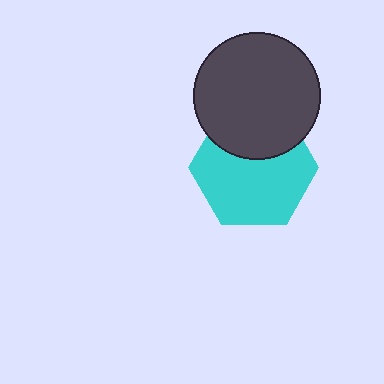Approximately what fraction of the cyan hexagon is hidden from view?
Roughly 32% of the cyan hexagon is hidden behind the dark gray circle.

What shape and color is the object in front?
The object in front is a dark gray circle.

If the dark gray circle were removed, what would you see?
You would see the complete cyan hexagon.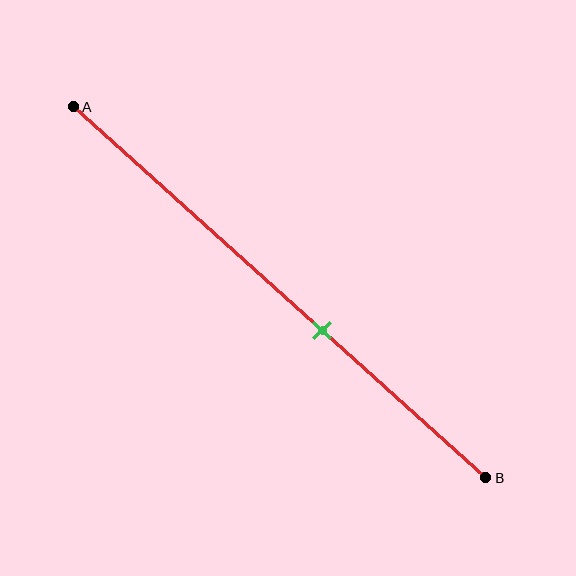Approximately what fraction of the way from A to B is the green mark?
The green mark is approximately 60% of the way from A to B.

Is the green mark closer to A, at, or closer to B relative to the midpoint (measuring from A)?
The green mark is closer to point B than the midpoint of segment AB.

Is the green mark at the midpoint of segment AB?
No, the mark is at about 60% from A, not at the 50% midpoint.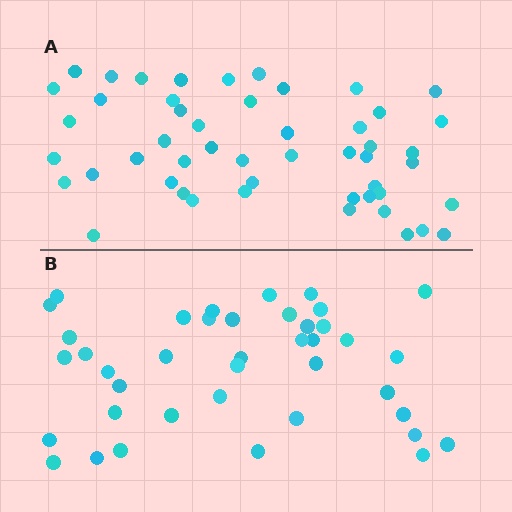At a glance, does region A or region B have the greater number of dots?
Region A (the top region) has more dots.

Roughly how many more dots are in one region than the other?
Region A has roughly 10 or so more dots than region B.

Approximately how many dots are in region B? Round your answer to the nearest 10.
About 40 dots.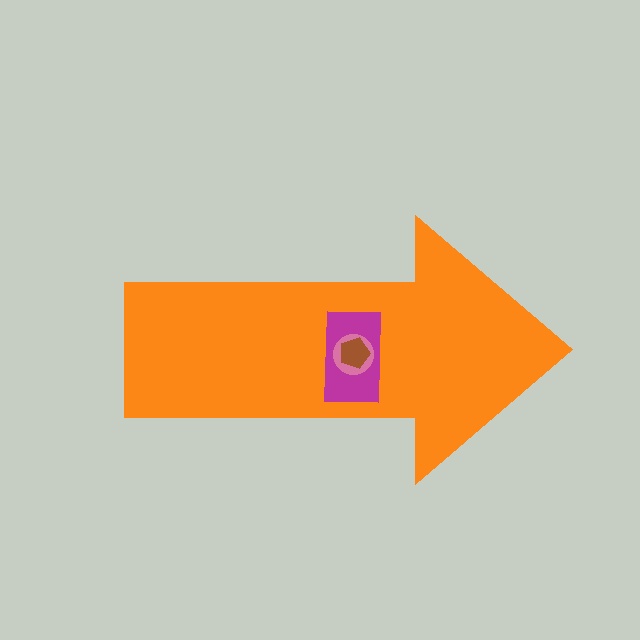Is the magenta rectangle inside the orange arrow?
Yes.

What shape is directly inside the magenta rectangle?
The pink circle.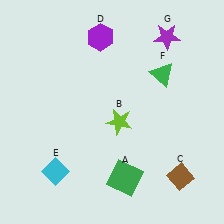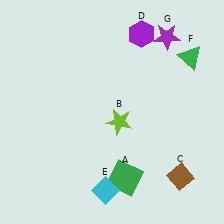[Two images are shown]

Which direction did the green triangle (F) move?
The green triangle (F) moved right.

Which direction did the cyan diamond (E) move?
The cyan diamond (E) moved right.